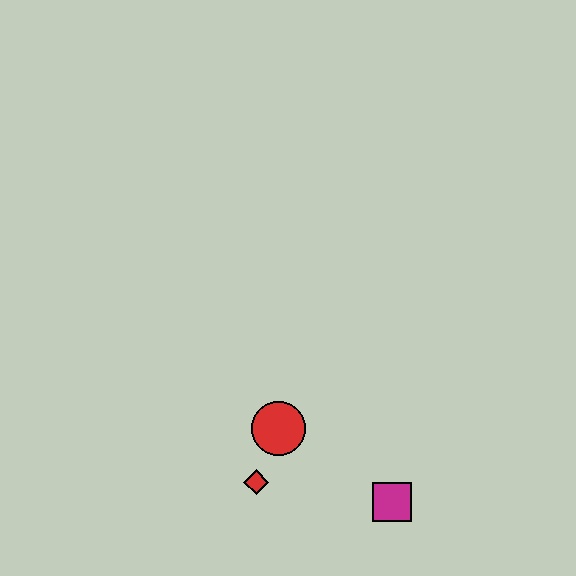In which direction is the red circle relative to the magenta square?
The red circle is to the left of the magenta square.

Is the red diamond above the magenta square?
Yes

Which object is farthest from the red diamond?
The magenta square is farthest from the red diamond.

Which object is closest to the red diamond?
The red circle is closest to the red diamond.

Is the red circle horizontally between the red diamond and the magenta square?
Yes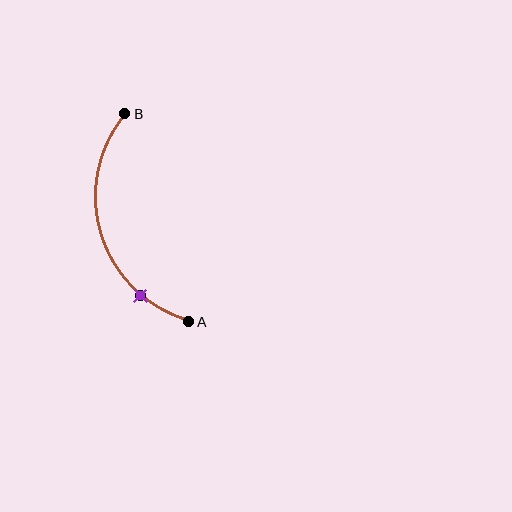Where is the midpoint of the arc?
The arc midpoint is the point on the curve farthest from the straight line joining A and B. It sits to the left of that line.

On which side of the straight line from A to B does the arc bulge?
The arc bulges to the left of the straight line connecting A and B.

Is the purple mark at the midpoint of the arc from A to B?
No. The purple mark lies on the arc but is closer to endpoint A. The arc midpoint would be at the point on the curve equidistant along the arc from both A and B.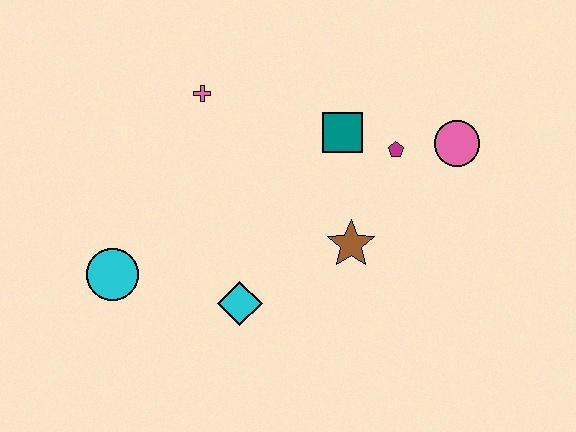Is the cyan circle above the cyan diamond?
Yes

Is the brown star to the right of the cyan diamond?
Yes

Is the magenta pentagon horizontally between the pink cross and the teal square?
No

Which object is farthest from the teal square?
The cyan circle is farthest from the teal square.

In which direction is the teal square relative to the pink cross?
The teal square is to the right of the pink cross.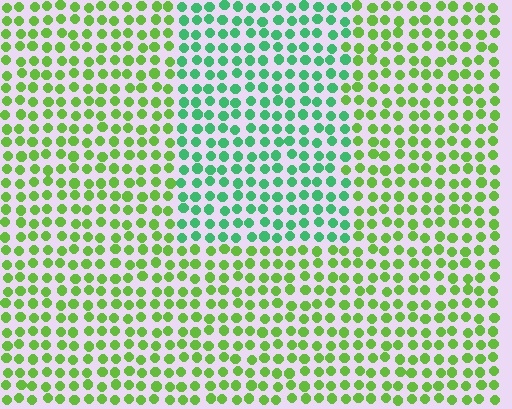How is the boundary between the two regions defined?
The boundary is defined purely by a slight shift in hue (about 42 degrees). Spacing, size, and orientation are identical on both sides.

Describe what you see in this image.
The image is filled with small lime elements in a uniform arrangement. A rectangle-shaped region is visible where the elements are tinted to a slightly different hue, forming a subtle color boundary.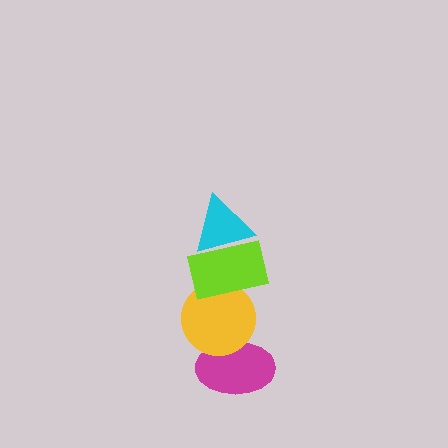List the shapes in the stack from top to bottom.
From top to bottom: the cyan triangle, the lime rectangle, the yellow circle, the magenta ellipse.